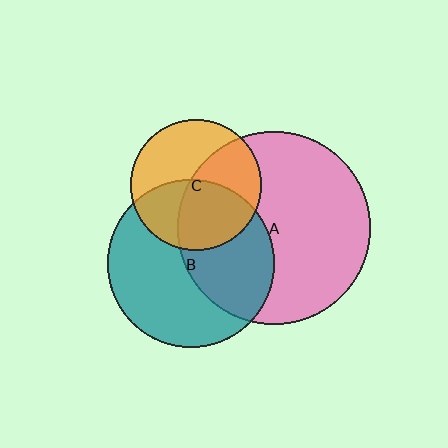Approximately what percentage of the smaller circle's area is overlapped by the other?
Approximately 45%.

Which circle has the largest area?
Circle A (pink).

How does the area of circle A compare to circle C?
Approximately 2.2 times.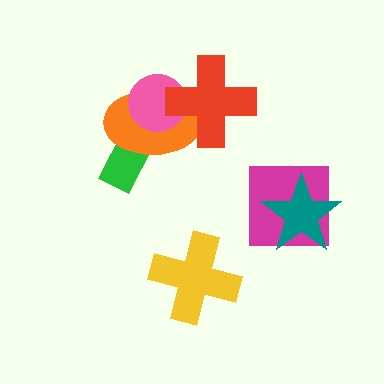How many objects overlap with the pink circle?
2 objects overlap with the pink circle.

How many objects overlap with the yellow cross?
0 objects overlap with the yellow cross.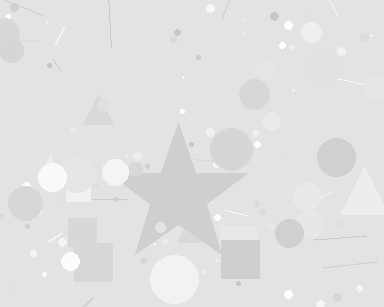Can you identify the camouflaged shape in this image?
The camouflaged shape is a star.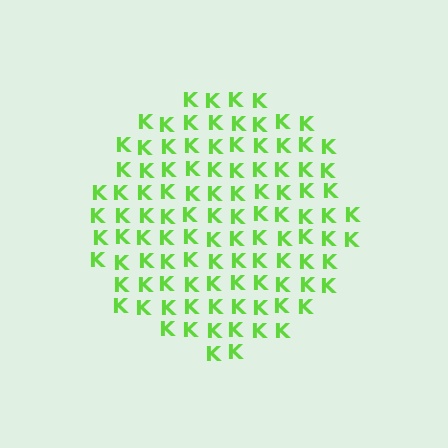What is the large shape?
The large shape is a circle.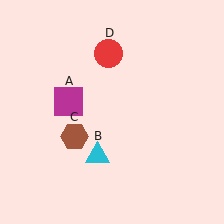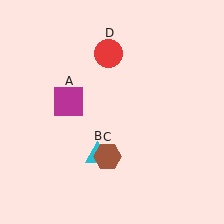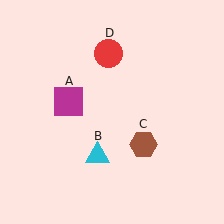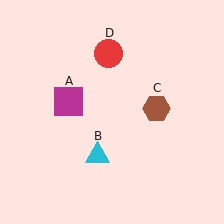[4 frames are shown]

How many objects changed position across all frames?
1 object changed position: brown hexagon (object C).